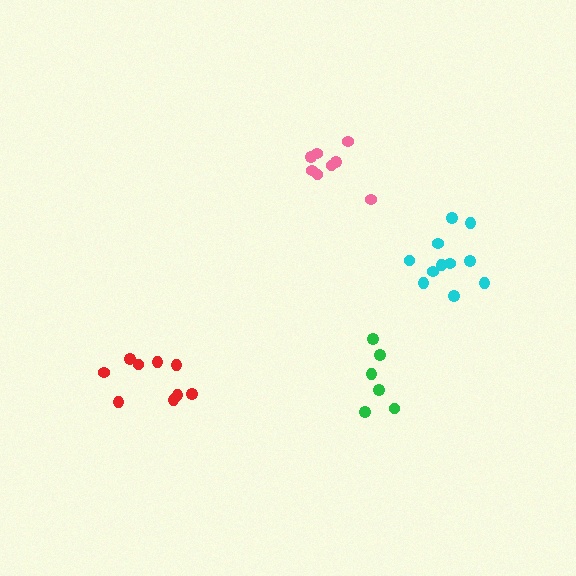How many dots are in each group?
Group 1: 11 dots, Group 2: 9 dots, Group 3: 8 dots, Group 4: 6 dots (34 total).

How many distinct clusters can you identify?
There are 4 distinct clusters.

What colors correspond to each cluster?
The clusters are colored: cyan, red, pink, green.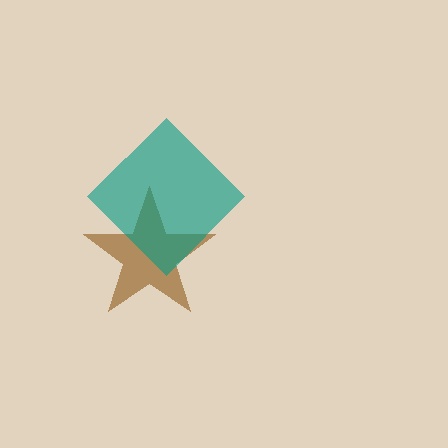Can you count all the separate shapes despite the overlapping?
Yes, there are 2 separate shapes.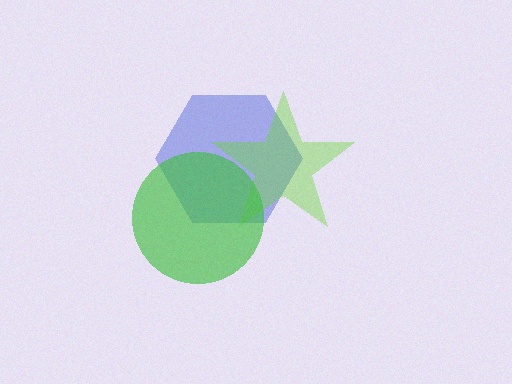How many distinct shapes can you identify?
There are 3 distinct shapes: a blue hexagon, a lime star, a green circle.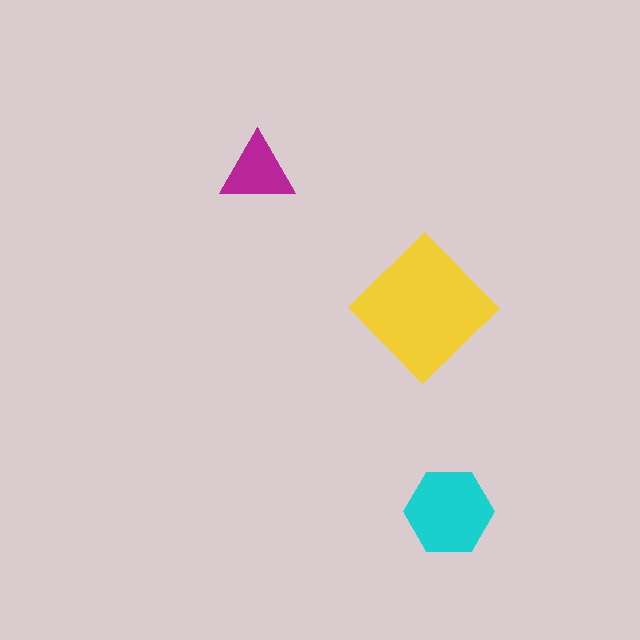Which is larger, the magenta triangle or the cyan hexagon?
The cyan hexagon.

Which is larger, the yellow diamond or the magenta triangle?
The yellow diamond.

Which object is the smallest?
The magenta triangle.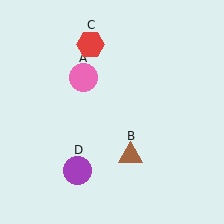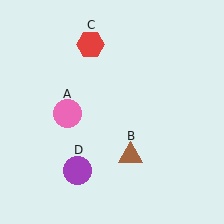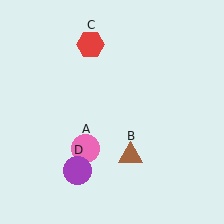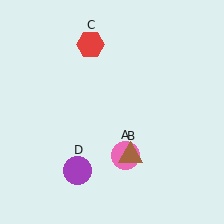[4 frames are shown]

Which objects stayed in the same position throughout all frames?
Brown triangle (object B) and red hexagon (object C) and purple circle (object D) remained stationary.